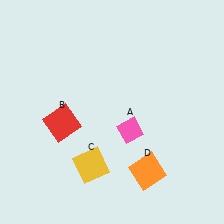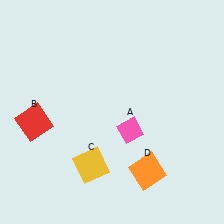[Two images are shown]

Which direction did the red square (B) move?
The red square (B) moved left.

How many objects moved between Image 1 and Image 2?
1 object moved between the two images.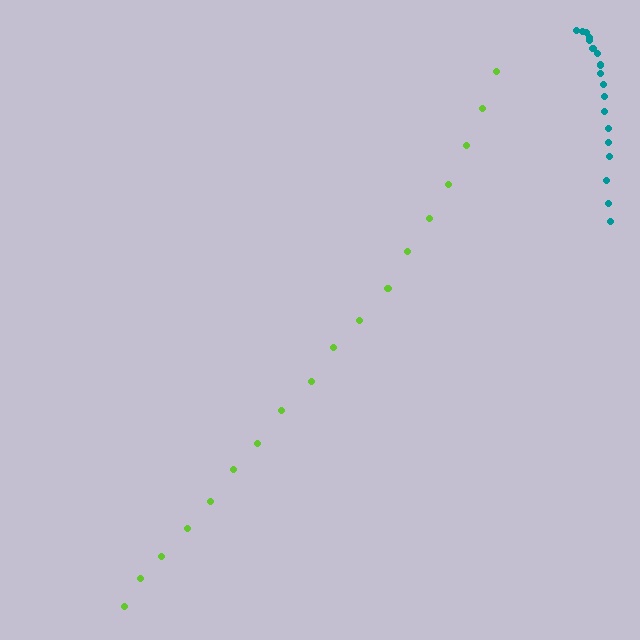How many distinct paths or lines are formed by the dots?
There are 2 distinct paths.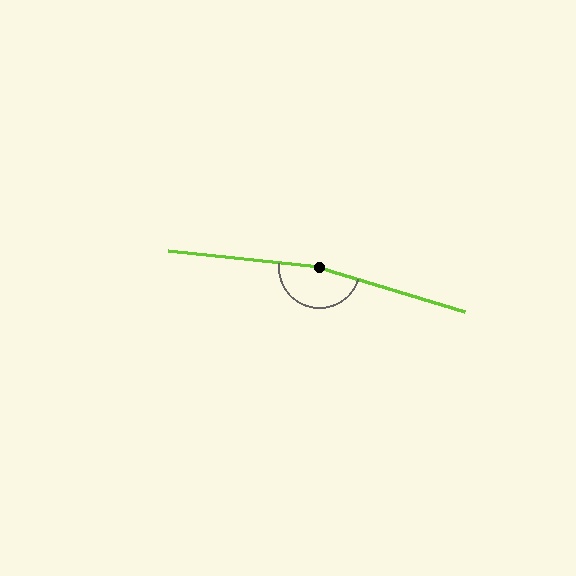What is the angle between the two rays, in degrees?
Approximately 169 degrees.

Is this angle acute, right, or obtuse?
It is obtuse.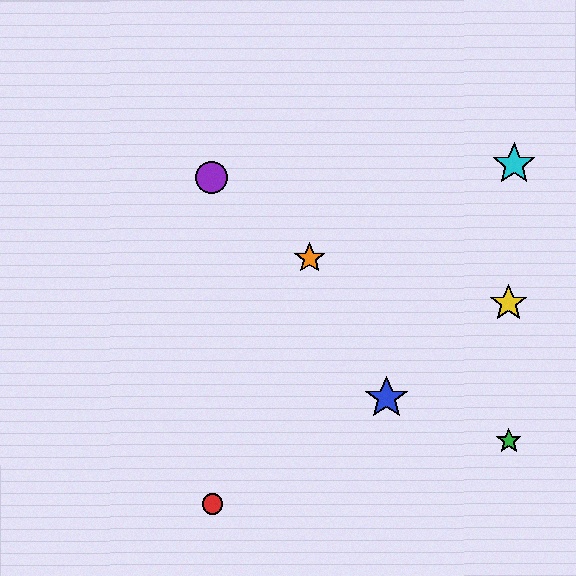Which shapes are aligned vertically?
The red circle, the purple circle are aligned vertically.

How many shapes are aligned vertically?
2 shapes (the red circle, the purple circle) are aligned vertically.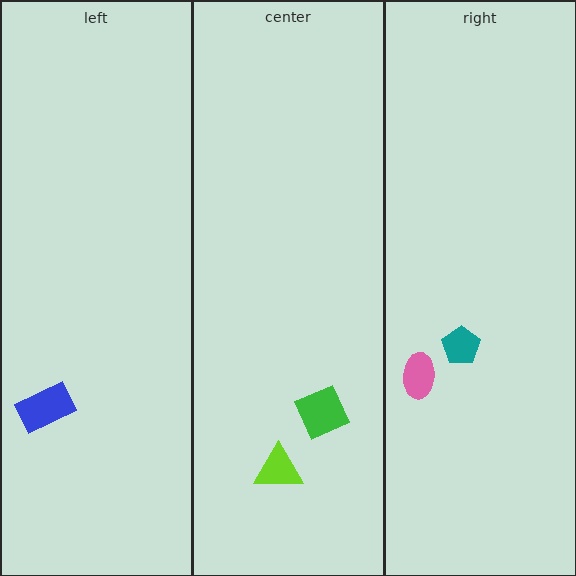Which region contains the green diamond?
The center region.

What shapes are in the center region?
The lime triangle, the green diamond.